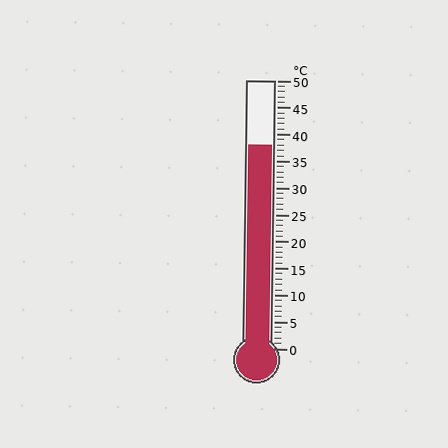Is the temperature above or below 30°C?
The temperature is above 30°C.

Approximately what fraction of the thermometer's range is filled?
The thermometer is filled to approximately 75% of its range.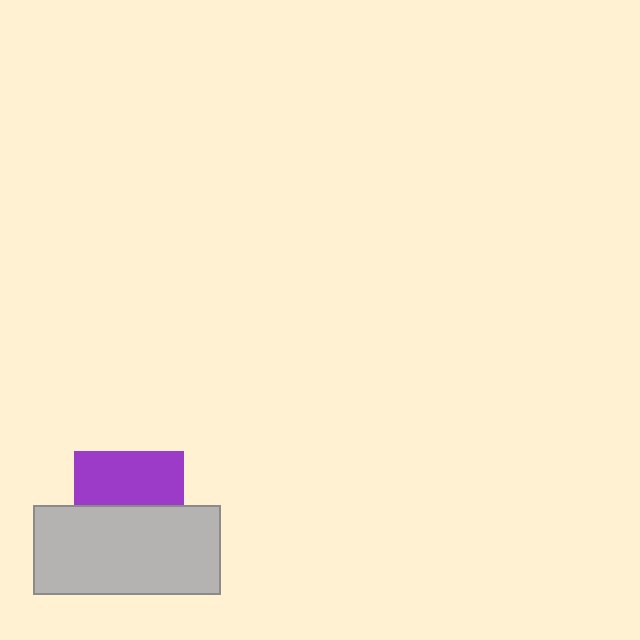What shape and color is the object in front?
The object in front is a light gray rectangle.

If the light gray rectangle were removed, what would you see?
You would see the complete purple square.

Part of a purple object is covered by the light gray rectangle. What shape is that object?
It is a square.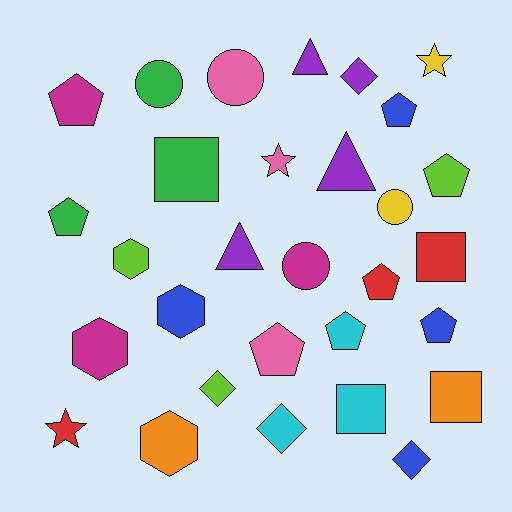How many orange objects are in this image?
There are 2 orange objects.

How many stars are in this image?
There are 3 stars.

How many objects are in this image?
There are 30 objects.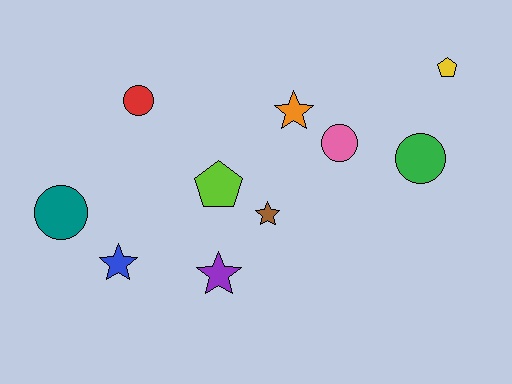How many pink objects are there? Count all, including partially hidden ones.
There is 1 pink object.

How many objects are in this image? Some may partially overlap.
There are 10 objects.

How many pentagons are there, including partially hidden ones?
There are 2 pentagons.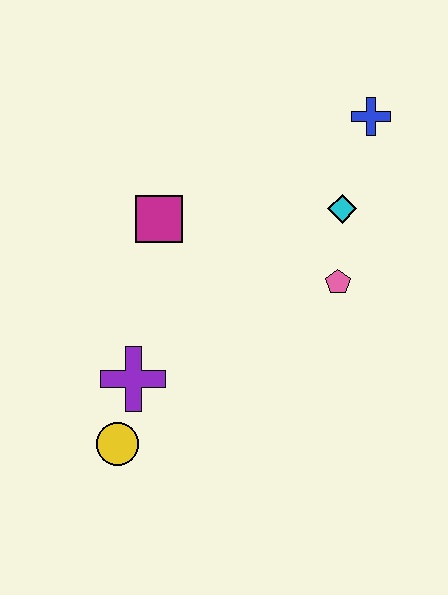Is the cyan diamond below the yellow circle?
No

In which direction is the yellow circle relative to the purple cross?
The yellow circle is below the purple cross.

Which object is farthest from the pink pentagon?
The yellow circle is farthest from the pink pentagon.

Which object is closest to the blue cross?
The cyan diamond is closest to the blue cross.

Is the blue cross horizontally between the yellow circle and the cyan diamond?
No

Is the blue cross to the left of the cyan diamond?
No